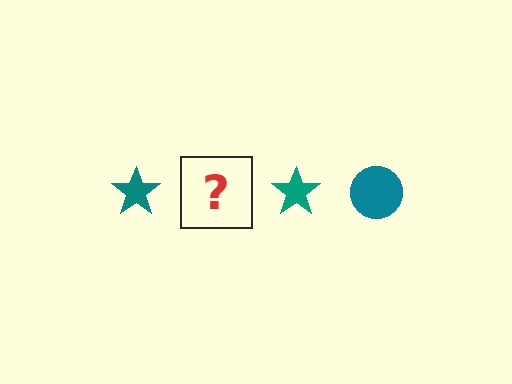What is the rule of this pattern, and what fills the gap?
The rule is that the pattern cycles through star, circle shapes in teal. The gap should be filled with a teal circle.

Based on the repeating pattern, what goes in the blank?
The blank should be a teal circle.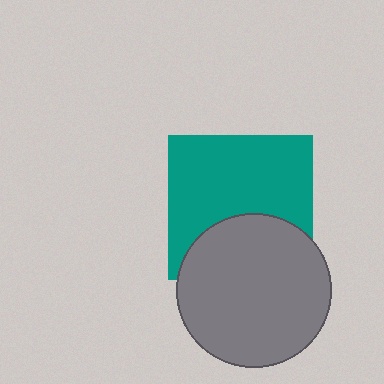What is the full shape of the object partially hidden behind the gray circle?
The partially hidden object is a teal square.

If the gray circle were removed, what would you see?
You would see the complete teal square.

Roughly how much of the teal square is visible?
Most of it is visible (roughly 65%).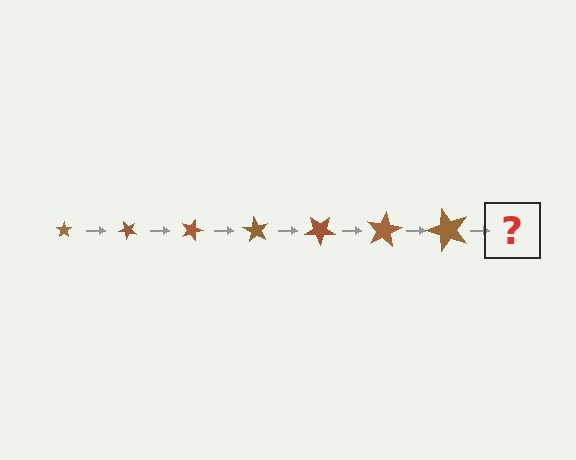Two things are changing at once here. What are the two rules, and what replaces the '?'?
The two rules are that the star grows larger each step and it rotates 45 degrees each step. The '?' should be a star, larger than the previous one and rotated 315 degrees from the start.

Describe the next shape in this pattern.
It should be a star, larger than the previous one and rotated 315 degrees from the start.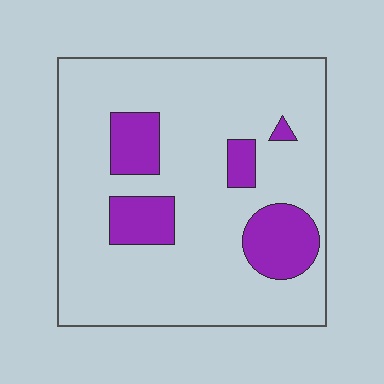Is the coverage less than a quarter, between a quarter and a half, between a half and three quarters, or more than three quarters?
Less than a quarter.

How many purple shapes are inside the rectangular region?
5.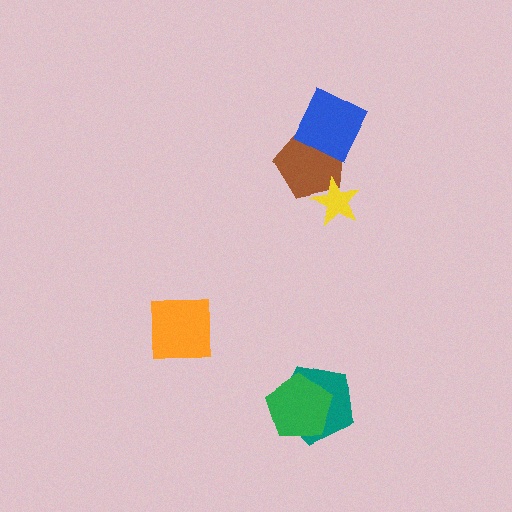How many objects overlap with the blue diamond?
1 object overlaps with the blue diamond.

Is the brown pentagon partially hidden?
Yes, it is partially covered by another shape.